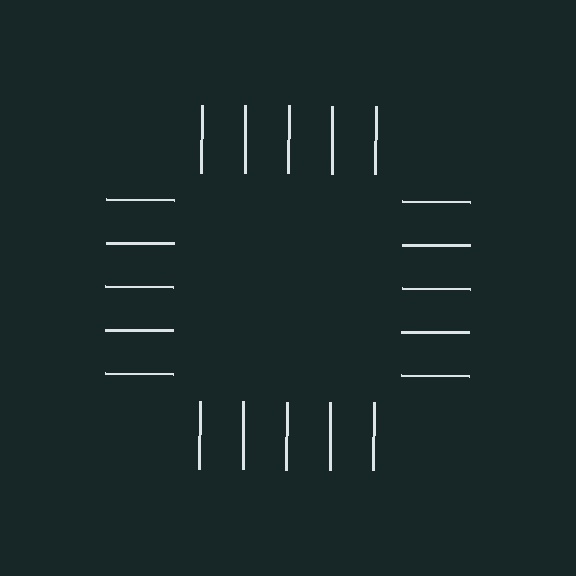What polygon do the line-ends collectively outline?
An illusory square — the line segments terminate on its edges but no continuous stroke is drawn.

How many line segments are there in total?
20 — 5 along each of the 4 edges.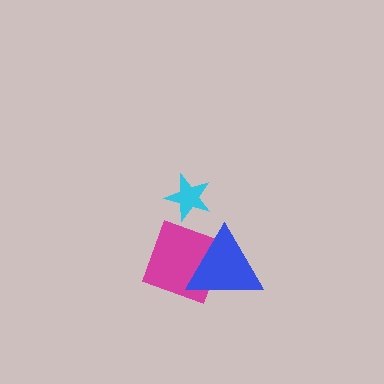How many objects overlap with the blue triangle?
1 object overlaps with the blue triangle.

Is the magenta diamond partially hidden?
Yes, it is partially covered by another shape.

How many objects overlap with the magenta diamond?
1 object overlaps with the magenta diamond.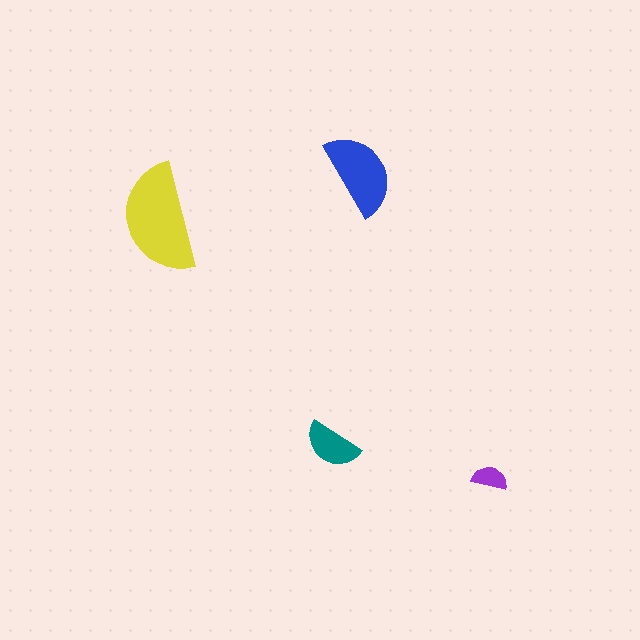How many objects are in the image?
There are 4 objects in the image.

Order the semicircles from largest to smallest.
the yellow one, the blue one, the teal one, the purple one.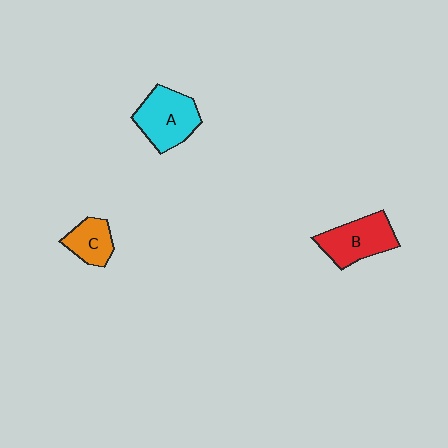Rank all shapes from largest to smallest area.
From largest to smallest: A (cyan), B (red), C (orange).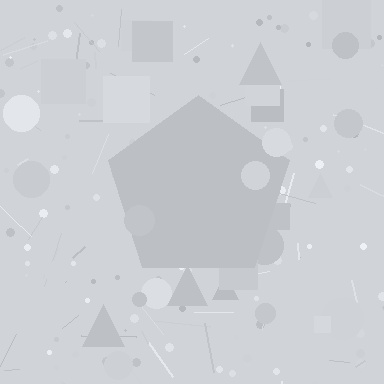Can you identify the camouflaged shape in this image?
The camouflaged shape is a pentagon.